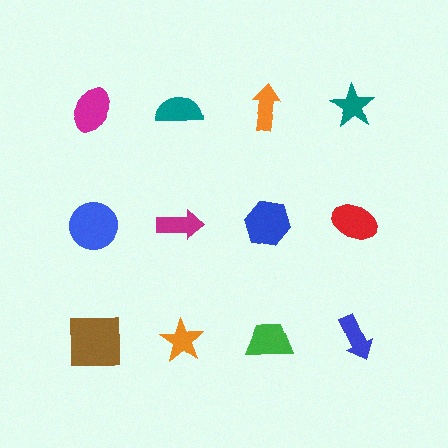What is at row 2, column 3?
A blue hexagon.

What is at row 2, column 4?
A red ellipse.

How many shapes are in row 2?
4 shapes.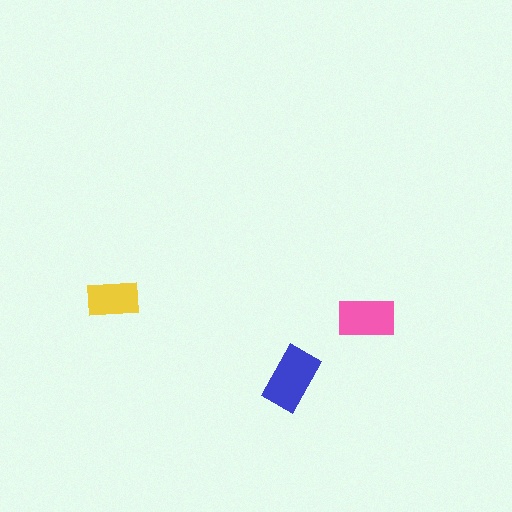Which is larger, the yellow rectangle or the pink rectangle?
The pink one.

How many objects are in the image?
There are 3 objects in the image.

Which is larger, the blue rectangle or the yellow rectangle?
The blue one.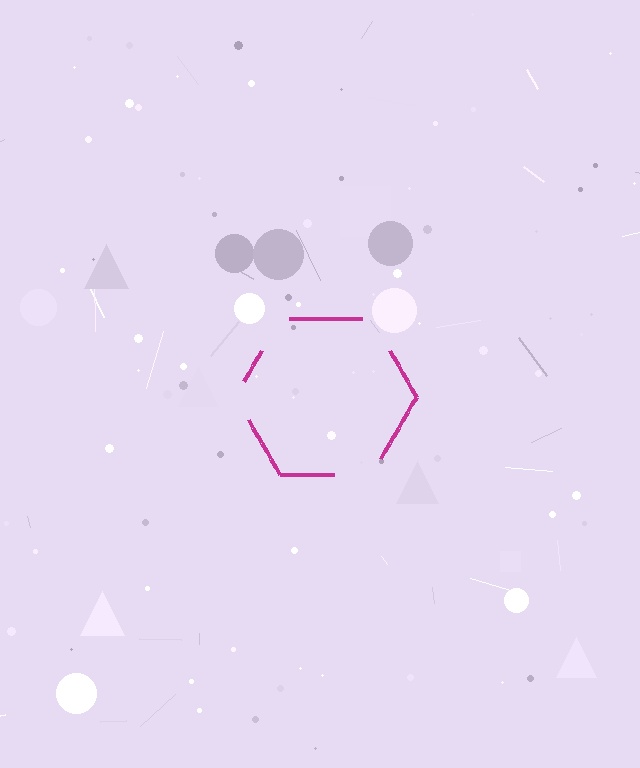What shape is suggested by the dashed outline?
The dashed outline suggests a hexagon.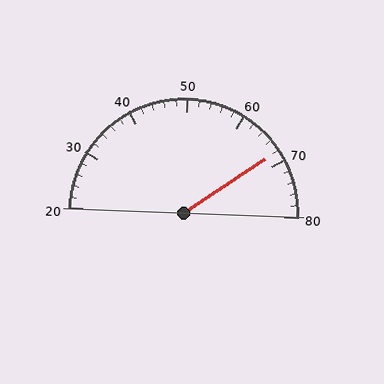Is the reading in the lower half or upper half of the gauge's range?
The reading is in the upper half of the range (20 to 80).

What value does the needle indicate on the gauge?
The needle indicates approximately 68.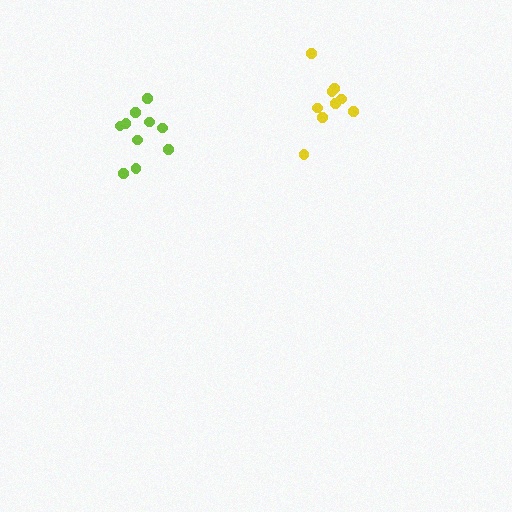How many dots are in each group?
Group 1: 10 dots, Group 2: 9 dots (19 total).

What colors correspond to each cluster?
The clusters are colored: lime, yellow.